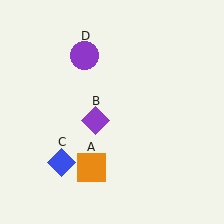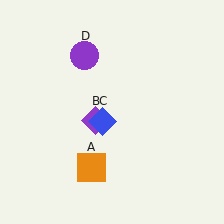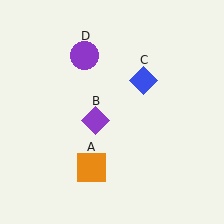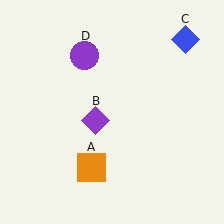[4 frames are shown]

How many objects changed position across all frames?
1 object changed position: blue diamond (object C).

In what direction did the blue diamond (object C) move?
The blue diamond (object C) moved up and to the right.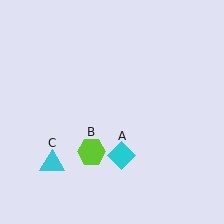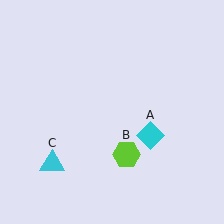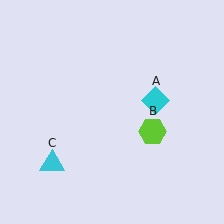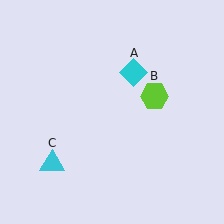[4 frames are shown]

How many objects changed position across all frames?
2 objects changed position: cyan diamond (object A), lime hexagon (object B).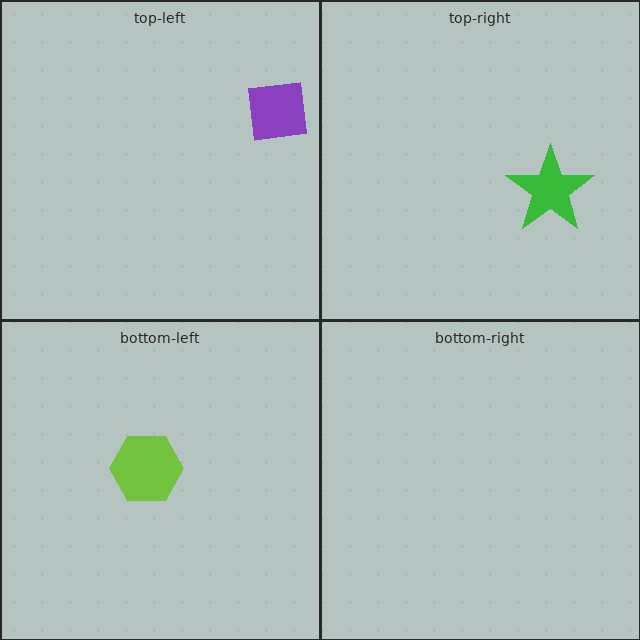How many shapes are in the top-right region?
1.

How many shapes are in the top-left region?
1.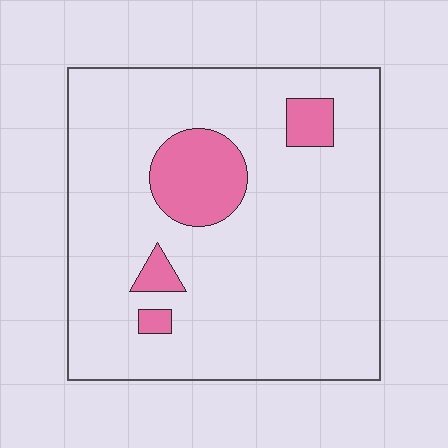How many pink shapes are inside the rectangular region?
4.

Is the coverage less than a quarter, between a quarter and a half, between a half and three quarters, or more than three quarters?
Less than a quarter.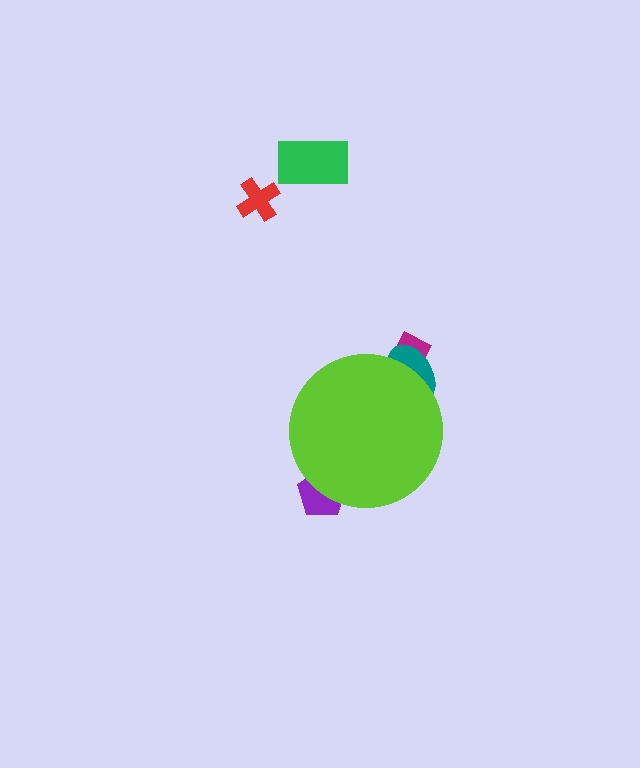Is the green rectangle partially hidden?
No, the green rectangle is fully visible.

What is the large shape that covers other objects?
A lime circle.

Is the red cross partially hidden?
No, the red cross is fully visible.